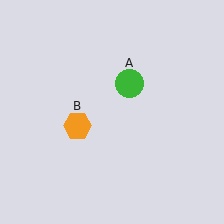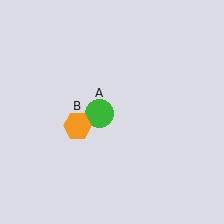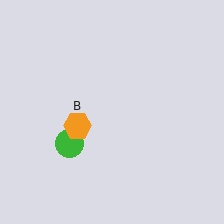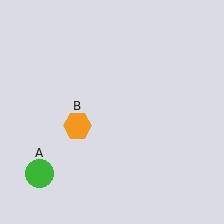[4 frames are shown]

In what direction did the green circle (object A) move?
The green circle (object A) moved down and to the left.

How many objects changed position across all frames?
1 object changed position: green circle (object A).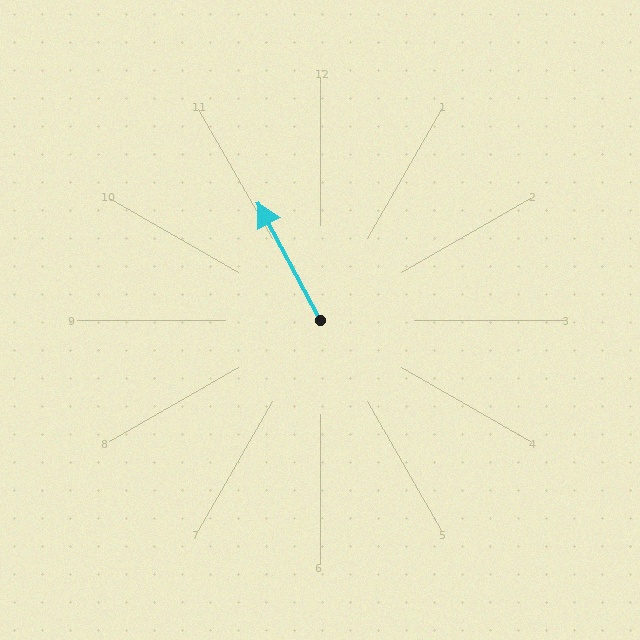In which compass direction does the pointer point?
Northwest.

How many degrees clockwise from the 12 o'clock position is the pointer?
Approximately 332 degrees.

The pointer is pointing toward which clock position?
Roughly 11 o'clock.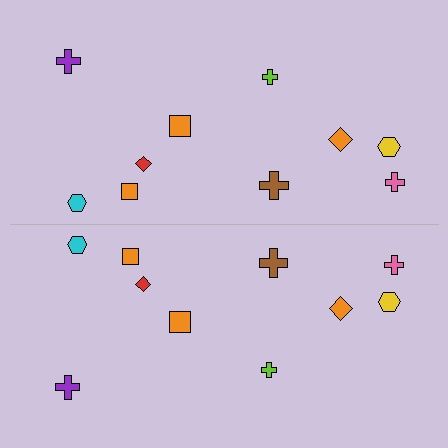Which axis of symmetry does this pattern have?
The pattern has a horizontal axis of symmetry running through the center of the image.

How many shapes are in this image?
There are 20 shapes in this image.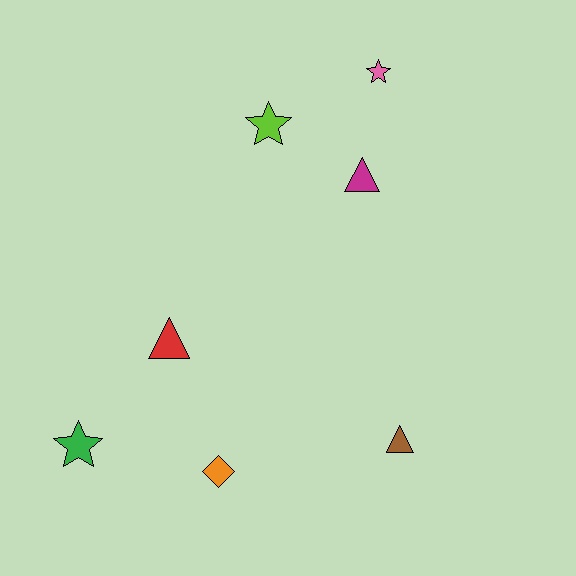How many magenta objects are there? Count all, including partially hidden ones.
There is 1 magenta object.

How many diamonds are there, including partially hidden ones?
There is 1 diamond.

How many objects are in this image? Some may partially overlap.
There are 7 objects.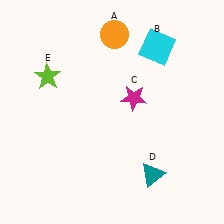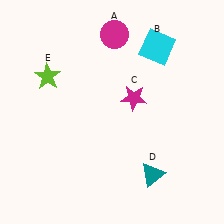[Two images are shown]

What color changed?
The circle (A) changed from orange in Image 1 to magenta in Image 2.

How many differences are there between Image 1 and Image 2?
There is 1 difference between the two images.